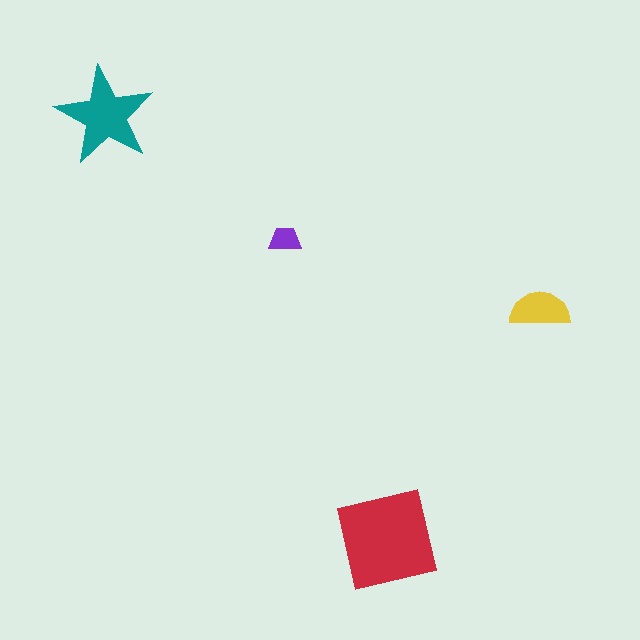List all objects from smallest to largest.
The purple trapezoid, the yellow semicircle, the teal star, the red square.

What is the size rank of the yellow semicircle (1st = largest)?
3rd.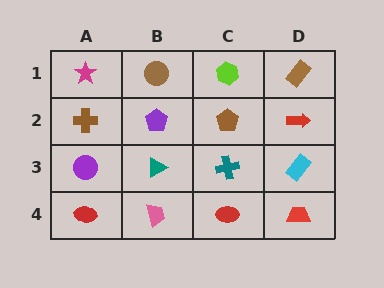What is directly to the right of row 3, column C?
A cyan rectangle.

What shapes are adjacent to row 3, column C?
A brown pentagon (row 2, column C), a red ellipse (row 4, column C), a teal triangle (row 3, column B), a cyan rectangle (row 3, column D).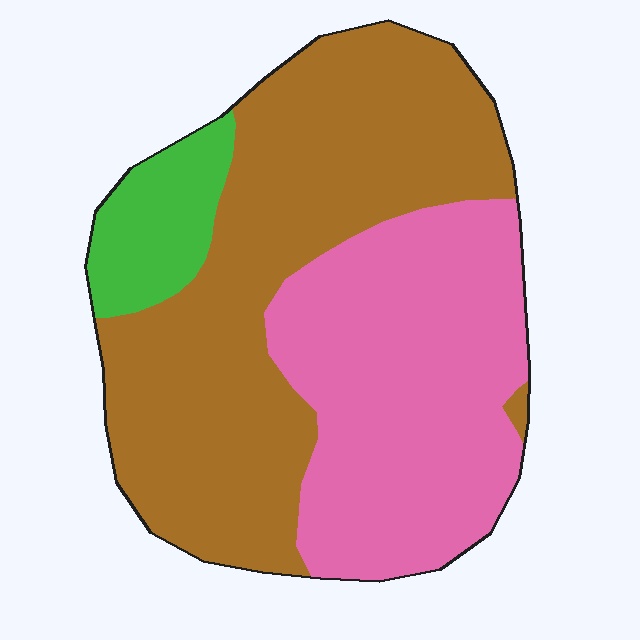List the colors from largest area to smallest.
From largest to smallest: brown, pink, green.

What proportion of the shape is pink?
Pink covers around 40% of the shape.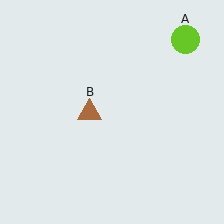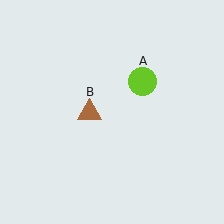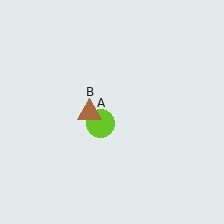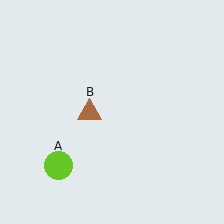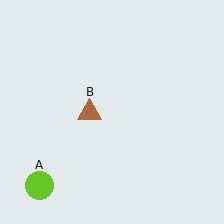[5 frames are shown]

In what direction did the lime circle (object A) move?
The lime circle (object A) moved down and to the left.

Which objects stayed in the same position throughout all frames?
Brown triangle (object B) remained stationary.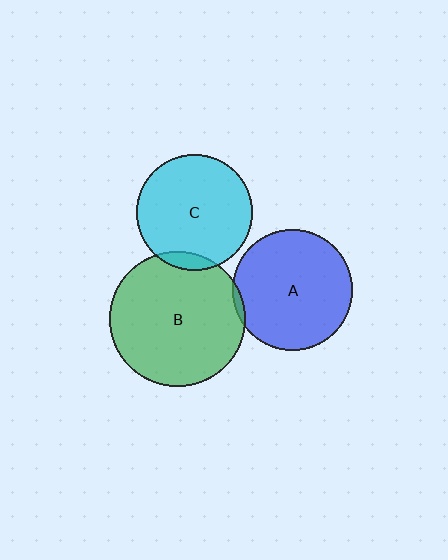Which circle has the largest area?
Circle B (green).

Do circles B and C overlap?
Yes.